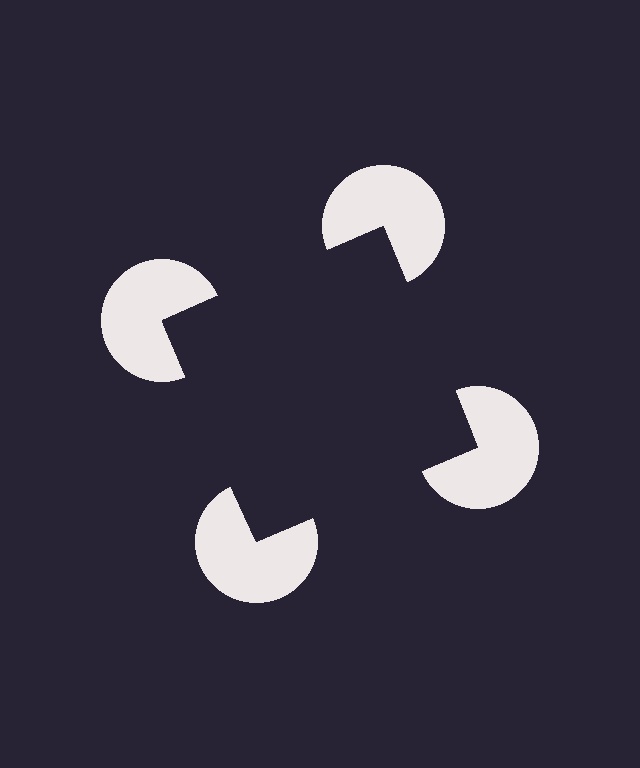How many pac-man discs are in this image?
There are 4 — one at each vertex of the illusory square.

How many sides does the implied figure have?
4 sides.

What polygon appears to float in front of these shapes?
An illusory square — its edges are inferred from the aligned wedge cuts in the pac-man discs, not physically drawn.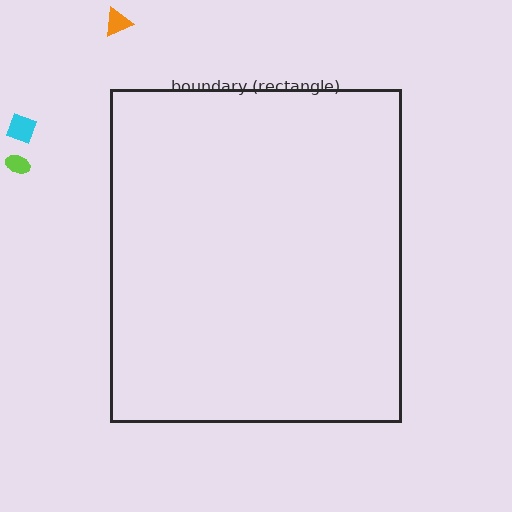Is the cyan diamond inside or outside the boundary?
Outside.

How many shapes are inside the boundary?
0 inside, 3 outside.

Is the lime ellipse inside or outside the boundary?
Outside.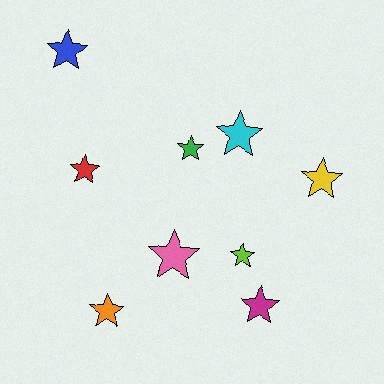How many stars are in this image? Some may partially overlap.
There are 9 stars.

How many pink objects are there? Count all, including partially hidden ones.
There is 1 pink object.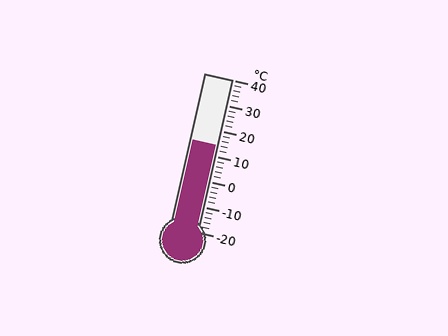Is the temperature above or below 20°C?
The temperature is below 20°C.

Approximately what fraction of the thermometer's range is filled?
The thermometer is filled to approximately 55% of its range.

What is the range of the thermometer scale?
The thermometer scale ranges from -20°C to 40°C.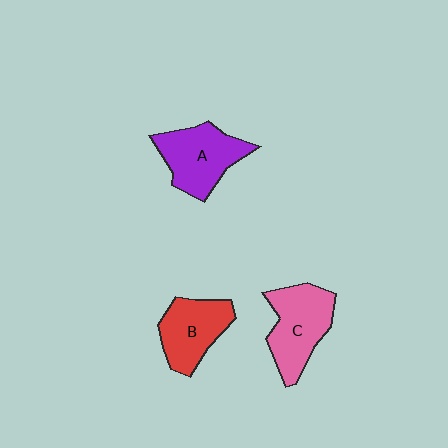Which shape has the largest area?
Shape C (pink).